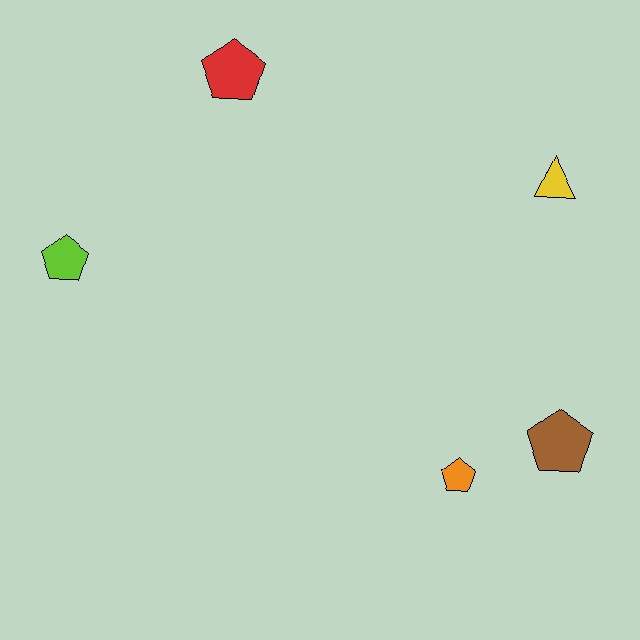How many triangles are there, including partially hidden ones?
There is 1 triangle.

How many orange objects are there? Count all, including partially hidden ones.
There is 1 orange object.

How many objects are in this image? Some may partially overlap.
There are 5 objects.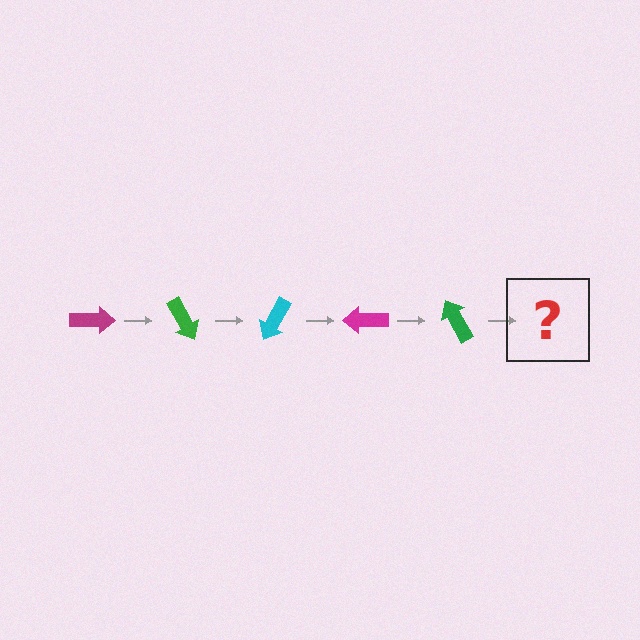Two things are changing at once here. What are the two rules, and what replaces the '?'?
The two rules are that it rotates 60 degrees each step and the color cycles through magenta, green, and cyan. The '?' should be a cyan arrow, rotated 300 degrees from the start.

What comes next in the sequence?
The next element should be a cyan arrow, rotated 300 degrees from the start.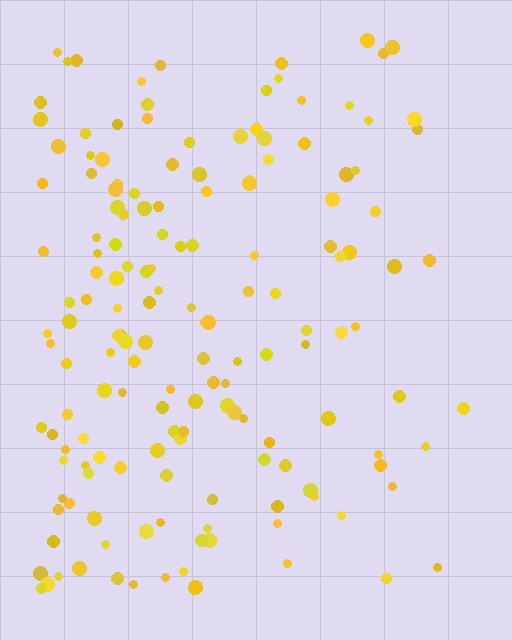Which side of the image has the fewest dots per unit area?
The right.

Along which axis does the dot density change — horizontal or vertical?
Horizontal.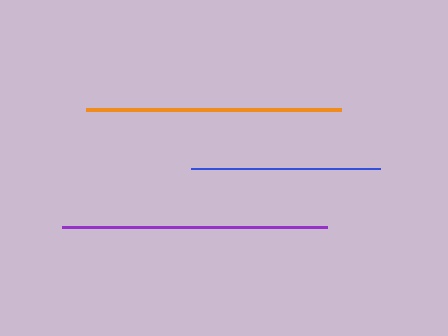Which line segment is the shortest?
The blue line is the shortest at approximately 189 pixels.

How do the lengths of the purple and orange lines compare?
The purple and orange lines are approximately the same length.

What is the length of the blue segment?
The blue segment is approximately 189 pixels long.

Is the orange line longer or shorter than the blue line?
The orange line is longer than the blue line.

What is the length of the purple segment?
The purple segment is approximately 264 pixels long.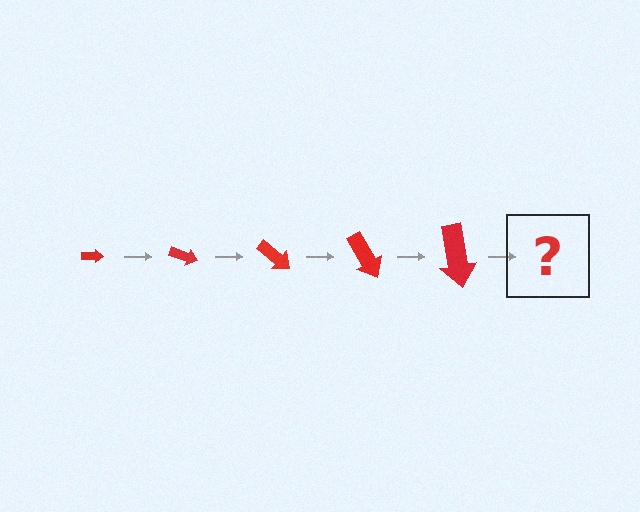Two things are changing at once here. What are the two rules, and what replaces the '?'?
The two rules are that the arrow grows larger each step and it rotates 20 degrees each step. The '?' should be an arrow, larger than the previous one and rotated 100 degrees from the start.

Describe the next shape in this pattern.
It should be an arrow, larger than the previous one and rotated 100 degrees from the start.